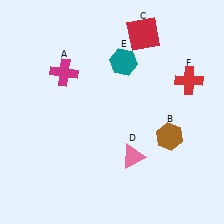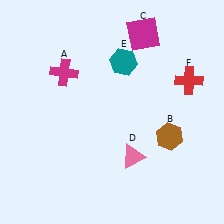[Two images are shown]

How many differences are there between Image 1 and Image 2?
There is 1 difference between the two images.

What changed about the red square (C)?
In Image 1, C is red. In Image 2, it changed to magenta.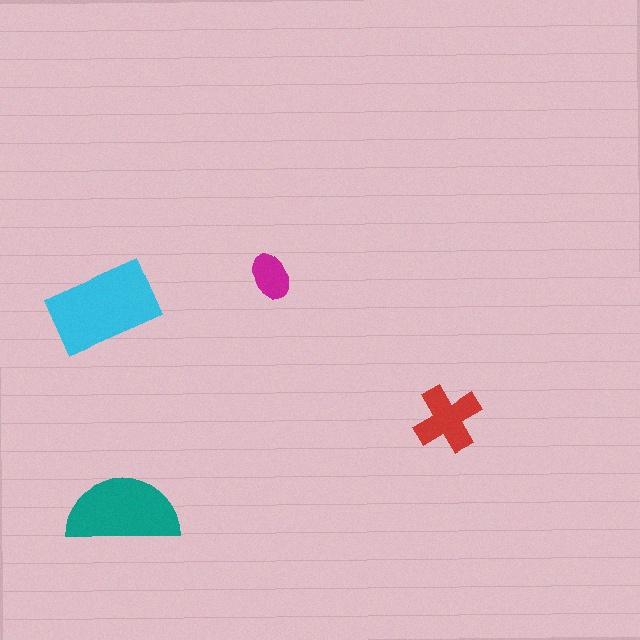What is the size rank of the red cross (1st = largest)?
3rd.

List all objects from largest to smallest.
The cyan rectangle, the teal semicircle, the red cross, the magenta ellipse.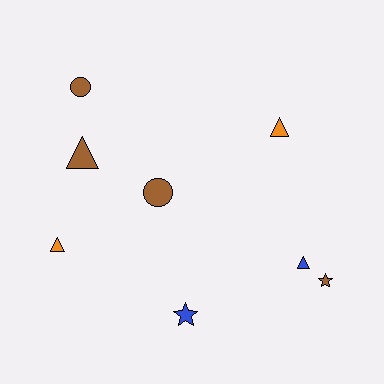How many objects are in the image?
There are 8 objects.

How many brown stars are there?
There is 1 brown star.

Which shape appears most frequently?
Triangle, with 4 objects.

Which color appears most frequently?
Brown, with 4 objects.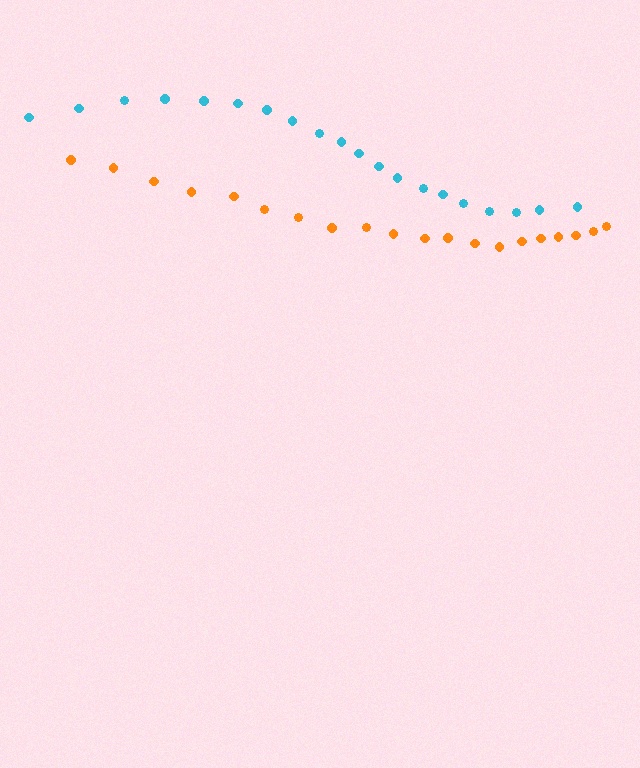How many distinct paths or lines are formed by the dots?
There are 2 distinct paths.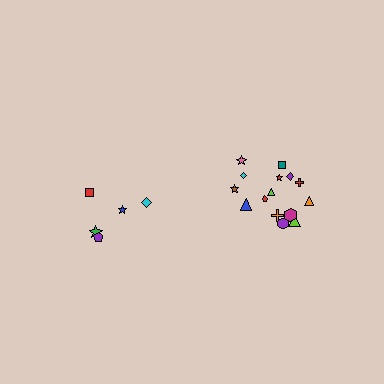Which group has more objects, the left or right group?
The right group.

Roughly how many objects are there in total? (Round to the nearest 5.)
Roughly 20 objects in total.